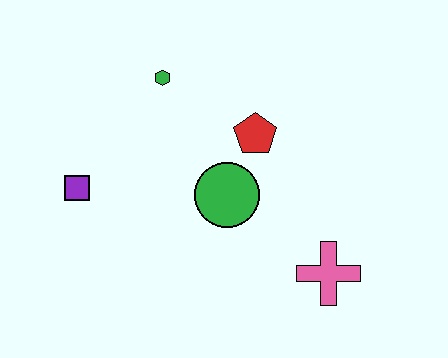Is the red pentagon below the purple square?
No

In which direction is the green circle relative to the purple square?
The green circle is to the right of the purple square.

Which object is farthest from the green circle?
The purple square is farthest from the green circle.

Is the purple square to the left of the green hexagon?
Yes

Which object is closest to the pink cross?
The green circle is closest to the pink cross.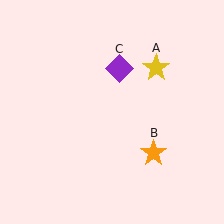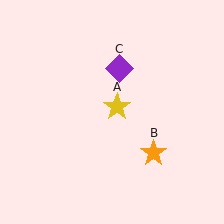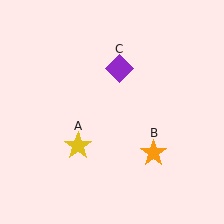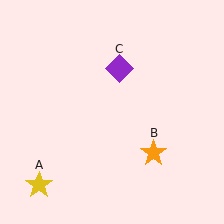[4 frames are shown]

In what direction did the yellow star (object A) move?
The yellow star (object A) moved down and to the left.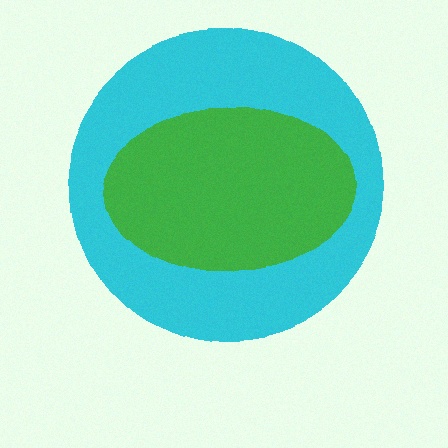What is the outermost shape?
The cyan circle.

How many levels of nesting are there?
2.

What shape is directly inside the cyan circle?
The green ellipse.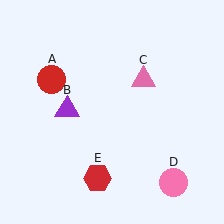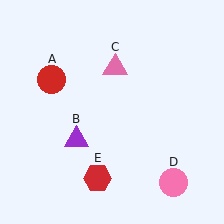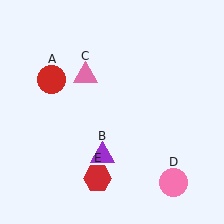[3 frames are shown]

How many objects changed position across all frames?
2 objects changed position: purple triangle (object B), pink triangle (object C).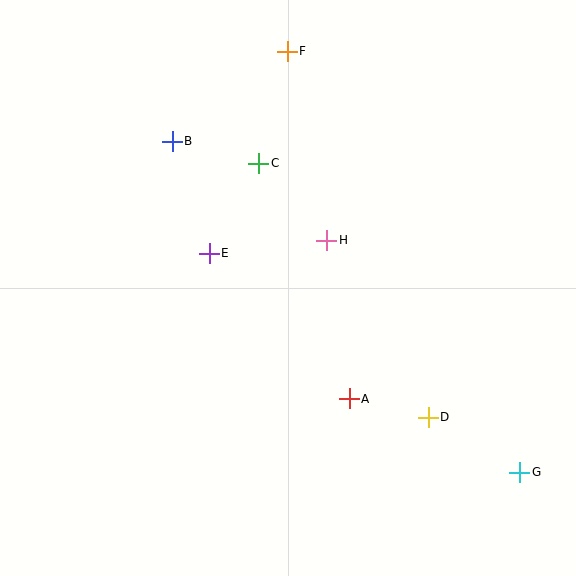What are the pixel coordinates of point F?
Point F is at (287, 51).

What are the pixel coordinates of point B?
Point B is at (172, 141).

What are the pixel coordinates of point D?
Point D is at (428, 417).